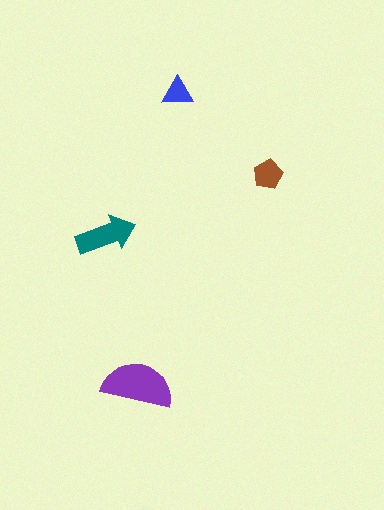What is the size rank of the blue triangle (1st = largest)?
4th.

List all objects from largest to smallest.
The purple semicircle, the teal arrow, the brown pentagon, the blue triangle.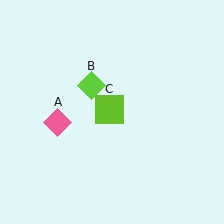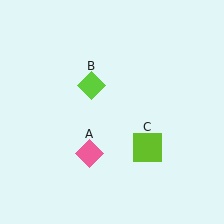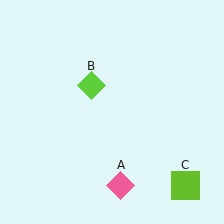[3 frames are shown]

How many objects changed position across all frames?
2 objects changed position: pink diamond (object A), lime square (object C).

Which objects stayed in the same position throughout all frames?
Lime diamond (object B) remained stationary.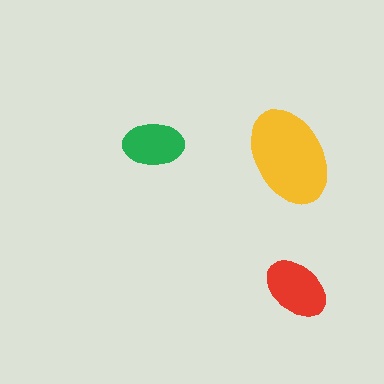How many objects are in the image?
There are 3 objects in the image.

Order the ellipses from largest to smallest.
the yellow one, the red one, the green one.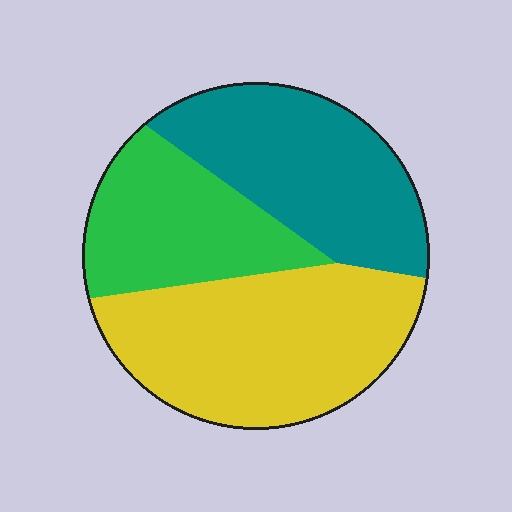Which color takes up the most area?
Yellow, at roughly 40%.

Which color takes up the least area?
Green, at roughly 25%.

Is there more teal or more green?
Teal.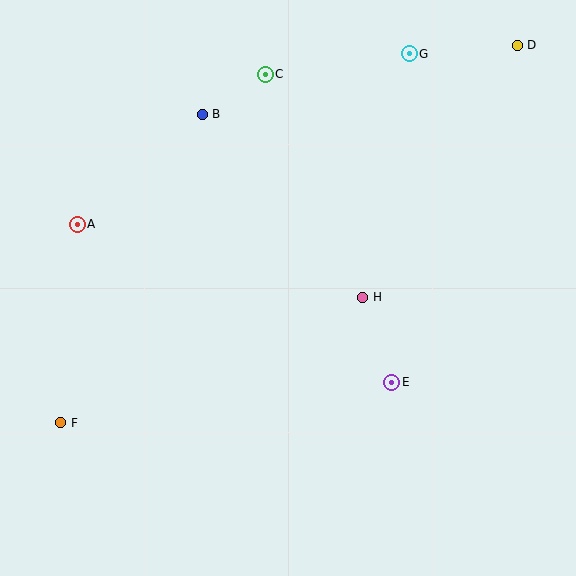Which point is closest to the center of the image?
Point H at (363, 297) is closest to the center.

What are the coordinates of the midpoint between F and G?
The midpoint between F and G is at (235, 238).